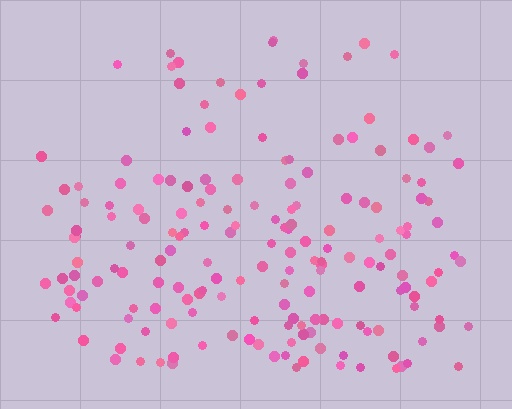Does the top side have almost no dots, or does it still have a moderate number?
Still a moderate number, just noticeably fewer than the bottom.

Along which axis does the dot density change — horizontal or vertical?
Vertical.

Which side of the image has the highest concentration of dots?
The bottom.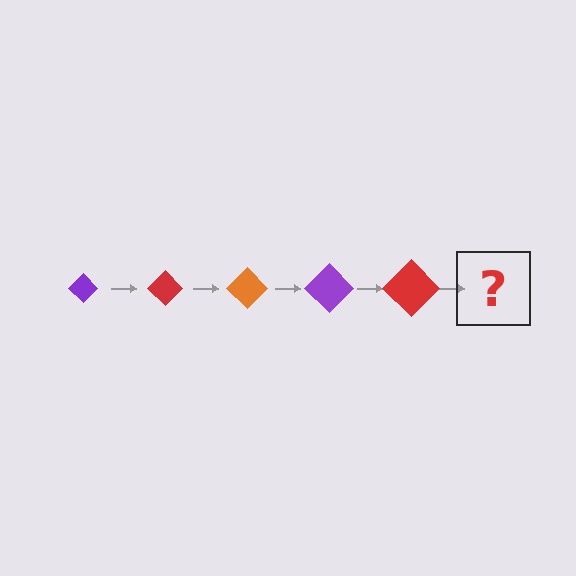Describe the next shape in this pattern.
It should be an orange diamond, larger than the previous one.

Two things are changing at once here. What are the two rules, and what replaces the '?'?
The two rules are that the diamond grows larger each step and the color cycles through purple, red, and orange. The '?' should be an orange diamond, larger than the previous one.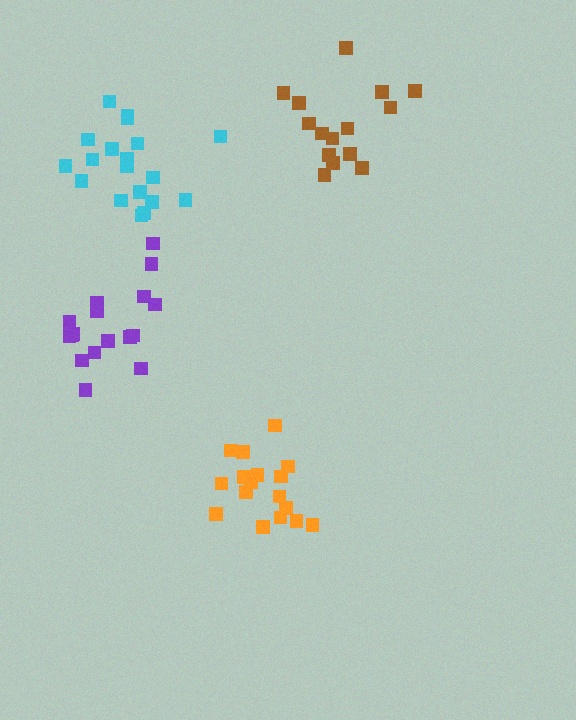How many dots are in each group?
Group 1: 19 dots, Group 2: 17 dots, Group 3: 17 dots, Group 4: 15 dots (68 total).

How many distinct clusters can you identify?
There are 4 distinct clusters.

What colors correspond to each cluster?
The clusters are colored: cyan, purple, orange, brown.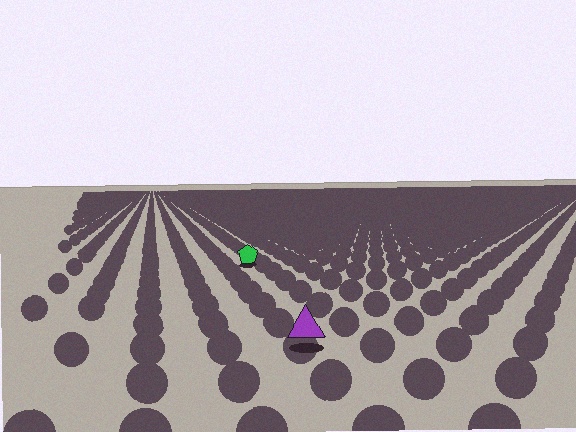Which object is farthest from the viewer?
The green pentagon is farthest from the viewer. It appears smaller and the ground texture around it is denser.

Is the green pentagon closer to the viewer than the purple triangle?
No. The purple triangle is closer — you can tell from the texture gradient: the ground texture is coarser near it.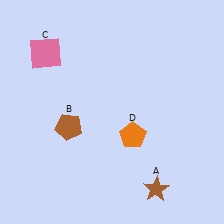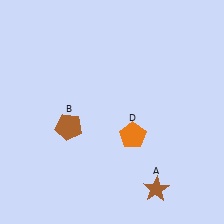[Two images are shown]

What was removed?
The pink square (C) was removed in Image 2.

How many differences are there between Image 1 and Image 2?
There is 1 difference between the two images.